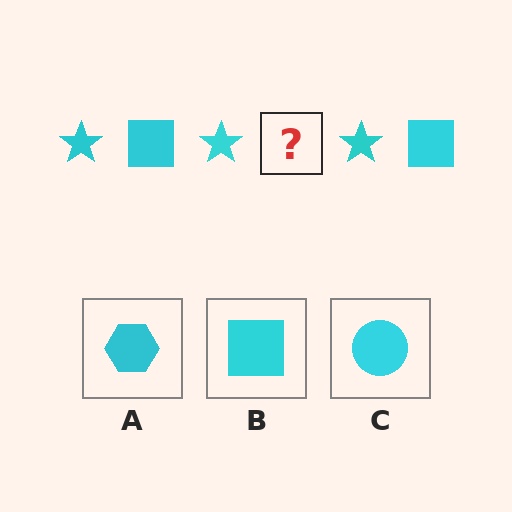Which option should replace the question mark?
Option B.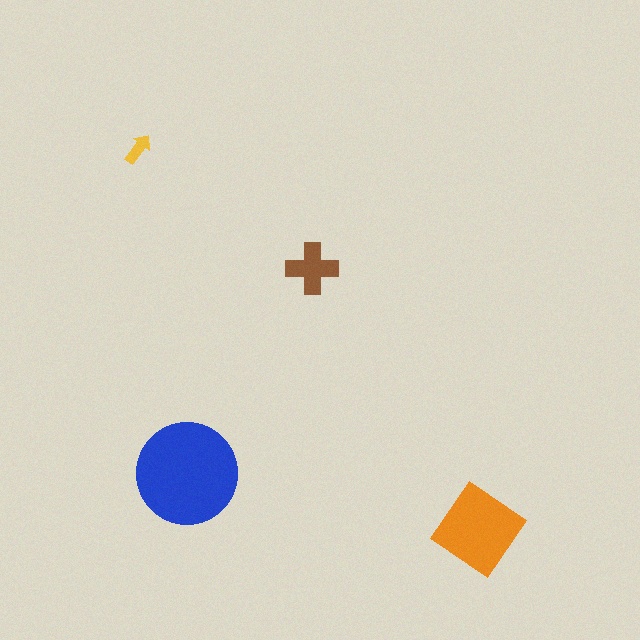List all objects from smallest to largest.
The yellow arrow, the brown cross, the orange diamond, the blue circle.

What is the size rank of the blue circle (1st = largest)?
1st.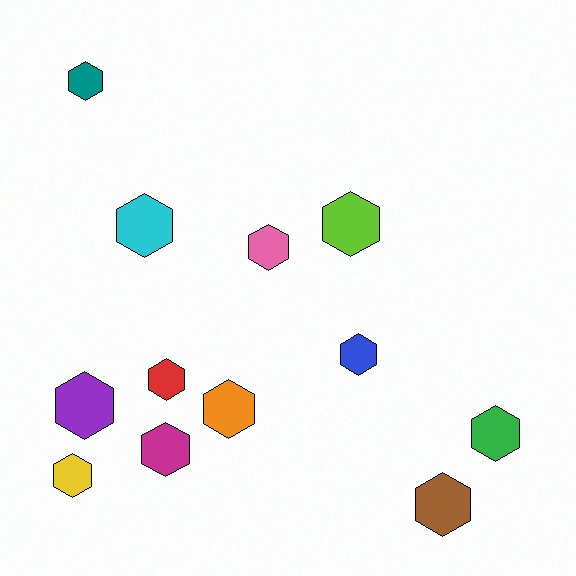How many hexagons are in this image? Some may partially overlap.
There are 12 hexagons.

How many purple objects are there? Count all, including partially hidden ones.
There is 1 purple object.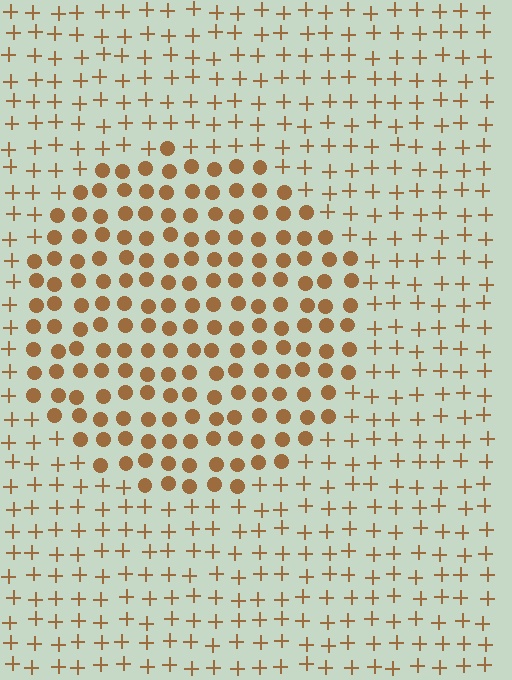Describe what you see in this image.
The image is filled with small brown elements arranged in a uniform grid. A circle-shaped region contains circles, while the surrounding area contains plus signs. The boundary is defined purely by the change in element shape.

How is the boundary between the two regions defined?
The boundary is defined by a change in element shape: circles inside vs. plus signs outside. All elements share the same color and spacing.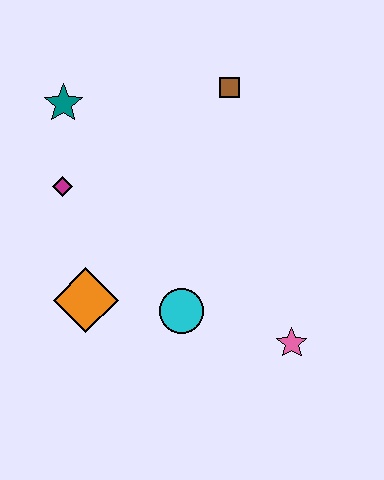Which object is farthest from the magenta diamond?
The pink star is farthest from the magenta diamond.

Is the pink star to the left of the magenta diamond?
No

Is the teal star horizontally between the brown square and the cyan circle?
No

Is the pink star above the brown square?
No